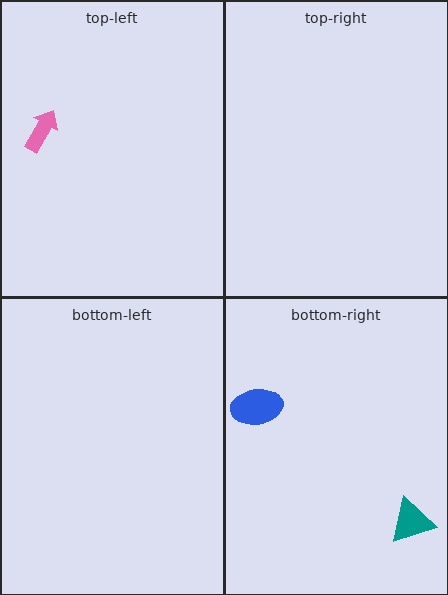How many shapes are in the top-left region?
1.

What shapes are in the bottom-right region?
The teal triangle, the blue ellipse.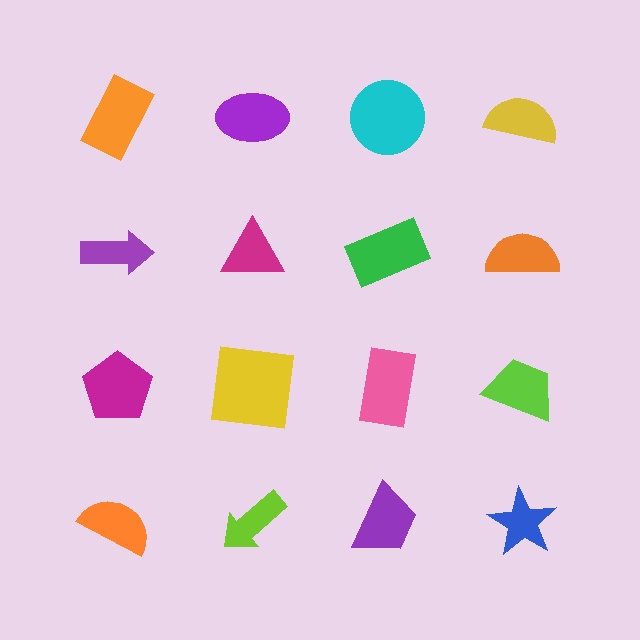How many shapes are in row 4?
4 shapes.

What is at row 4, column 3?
A purple trapezoid.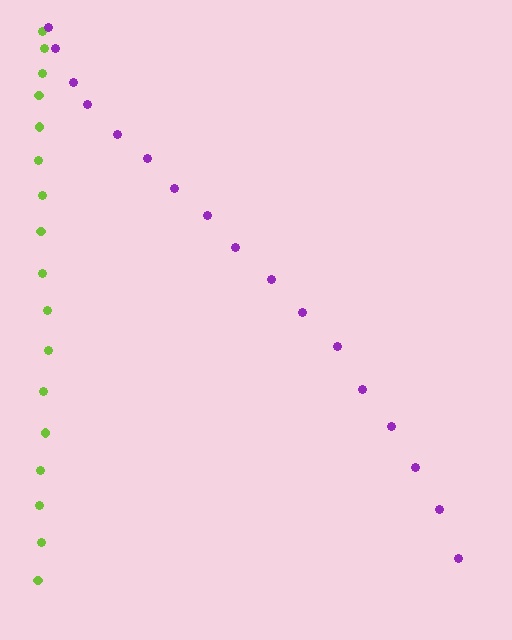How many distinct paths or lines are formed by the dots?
There are 2 distinct paths.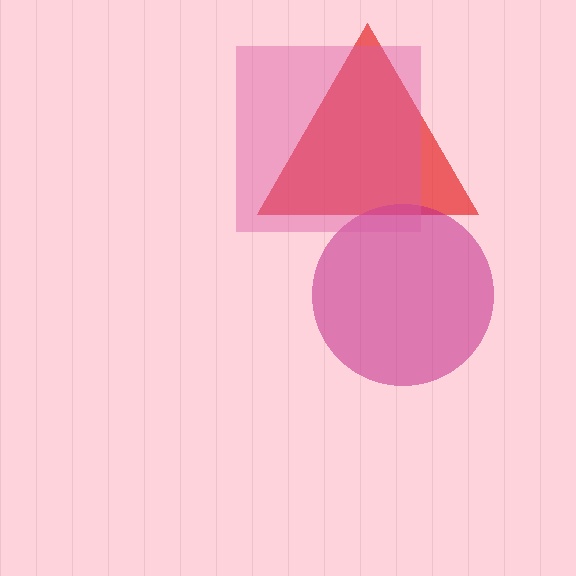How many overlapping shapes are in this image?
There are 3 overlapping shapes in the image.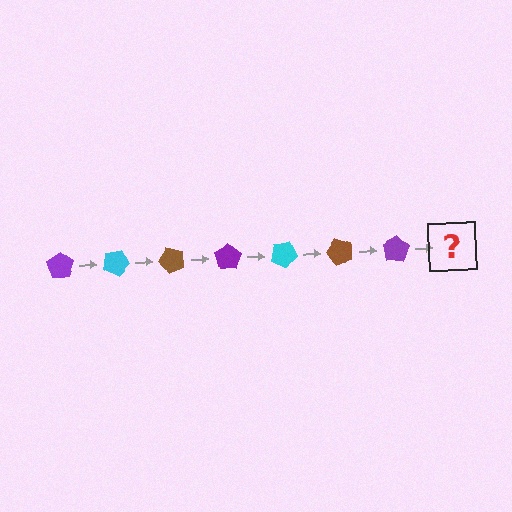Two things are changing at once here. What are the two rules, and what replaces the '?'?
The two rules are that it rotates 25 degrees each step and the color cycles through purple, cyan, and brown. The '?' should be a cyan pentagon, rotated 175 degrees from the start.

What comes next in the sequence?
The next element should be a cyan pentagon, rotated 175 degrees from the start.